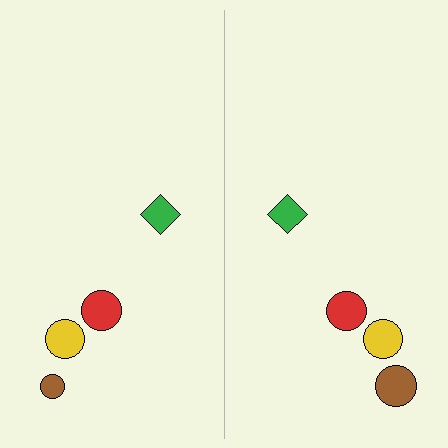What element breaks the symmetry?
The brown circle on the right side has a different size than its mirror counterpart.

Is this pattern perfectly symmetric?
No, the pattern is not perfectly symmetric. The brown circle on the right side has a different size than its mirror counterpart.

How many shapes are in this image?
There are 8 shapes in this image.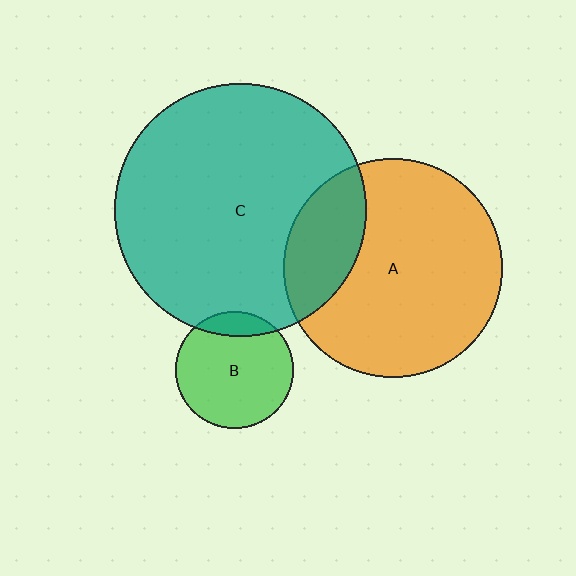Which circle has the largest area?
Circle C (teal).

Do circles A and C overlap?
Yes.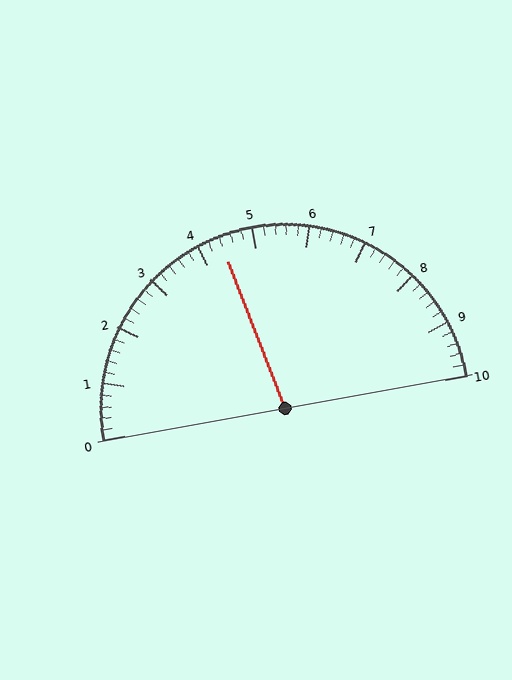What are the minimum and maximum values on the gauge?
The gauge ranges from 0 to 10.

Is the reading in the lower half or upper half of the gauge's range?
The reading is in the lower half of the range (0 to 10).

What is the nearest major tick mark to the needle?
The nearest major tick mark is 4.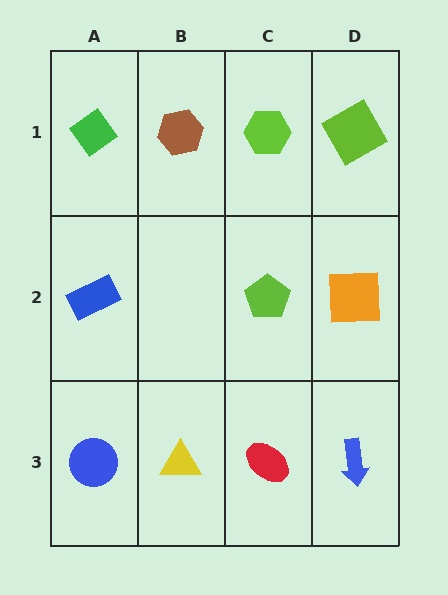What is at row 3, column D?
A blue arrow.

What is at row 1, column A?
A green diamond.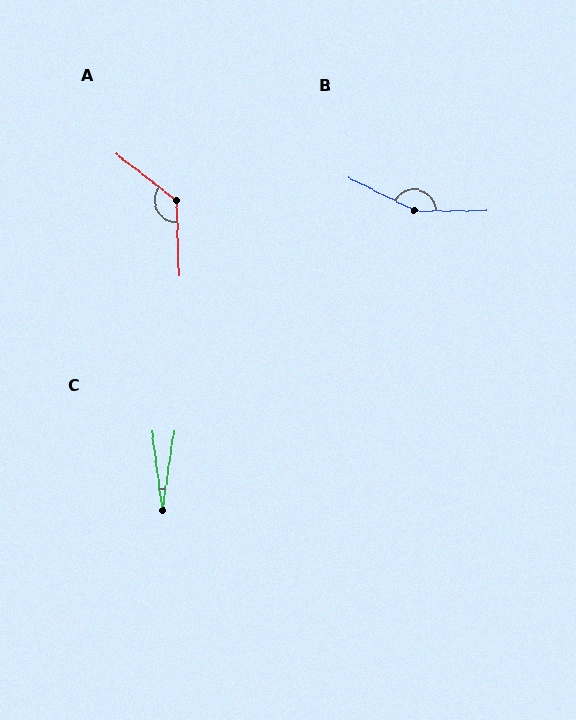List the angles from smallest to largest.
C (16°), A (130°), B (153°).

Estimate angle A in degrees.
Approximately 130 degrees.